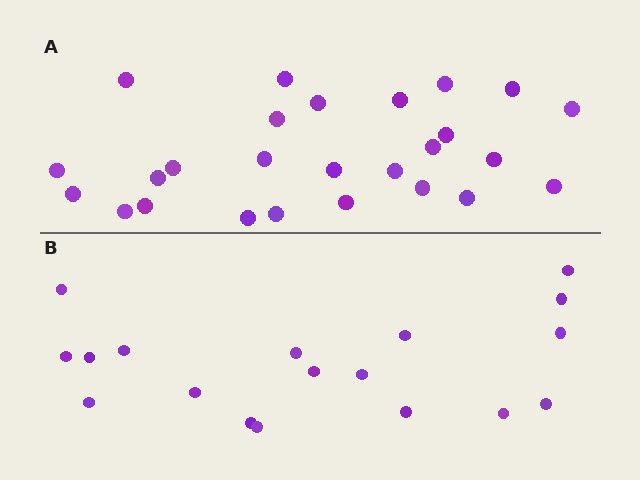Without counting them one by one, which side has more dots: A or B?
Region A (the top region) has more dots.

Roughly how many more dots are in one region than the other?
Region A has roughly 8 or so more dots than region B.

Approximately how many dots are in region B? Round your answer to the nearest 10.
About 20 dots. (The exact count is 18, which rounds to 20.)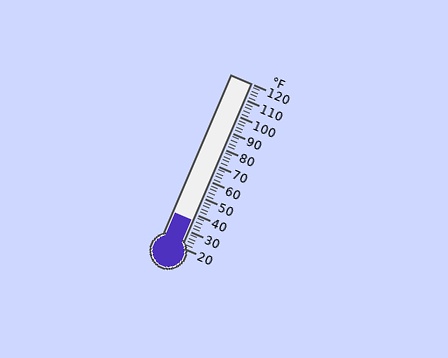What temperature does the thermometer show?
The thermometer shows approximately 36°F.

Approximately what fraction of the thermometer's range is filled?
The thermometer is filled to approximately 15% of its range.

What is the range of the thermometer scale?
The thermometer scale ranges from 20°F to 120°F.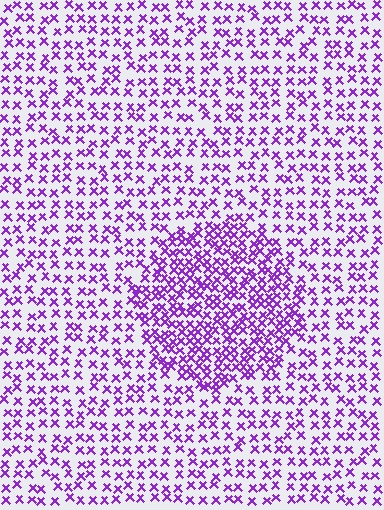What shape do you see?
I see a circle.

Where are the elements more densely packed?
The elements are more densely packed inside the circle boundary.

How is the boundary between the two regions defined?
The boundary is defined by a change in element density (approximately 1.9x ratio). All elements are the same color, size, and shape.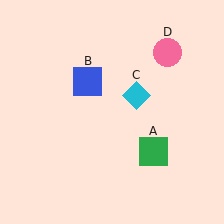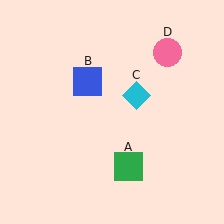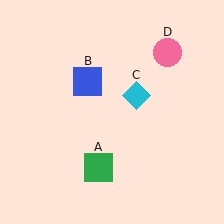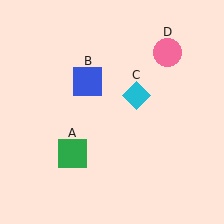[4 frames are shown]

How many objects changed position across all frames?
1 object changed position: green square (object A).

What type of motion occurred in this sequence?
The green square (object A) rotated clockwise around the center of the scene.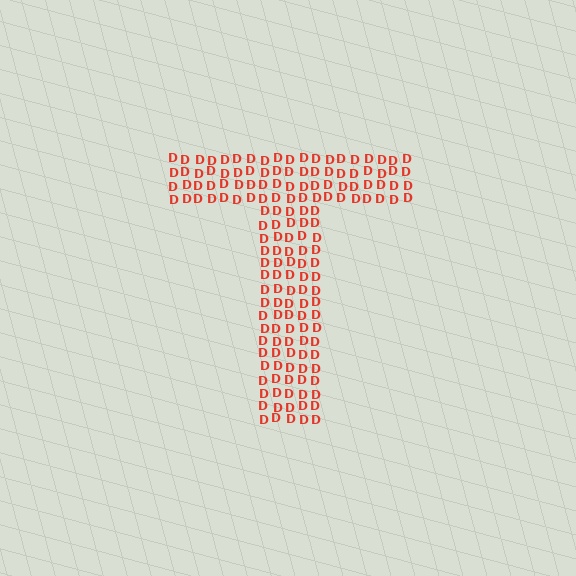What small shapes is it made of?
It is made of small letter D's.